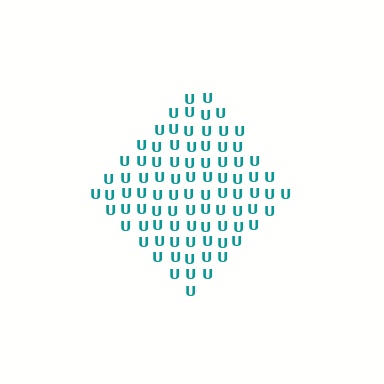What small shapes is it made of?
It is made of small letter U's.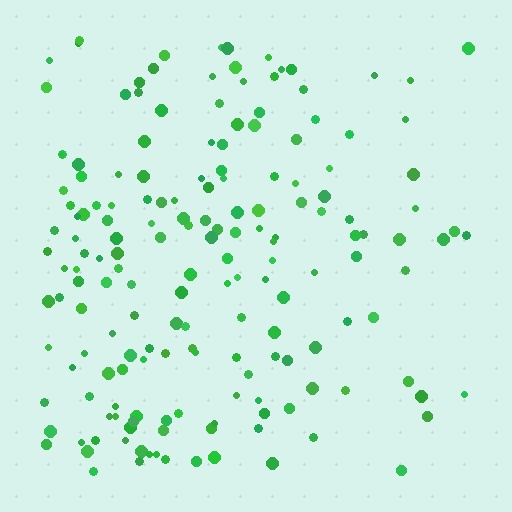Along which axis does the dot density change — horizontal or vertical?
Horizontal.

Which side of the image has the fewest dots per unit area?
The right.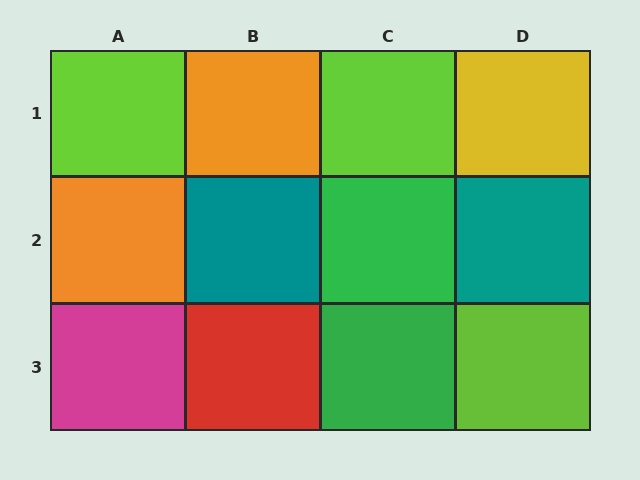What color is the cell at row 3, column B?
Red.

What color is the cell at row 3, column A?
Magenta.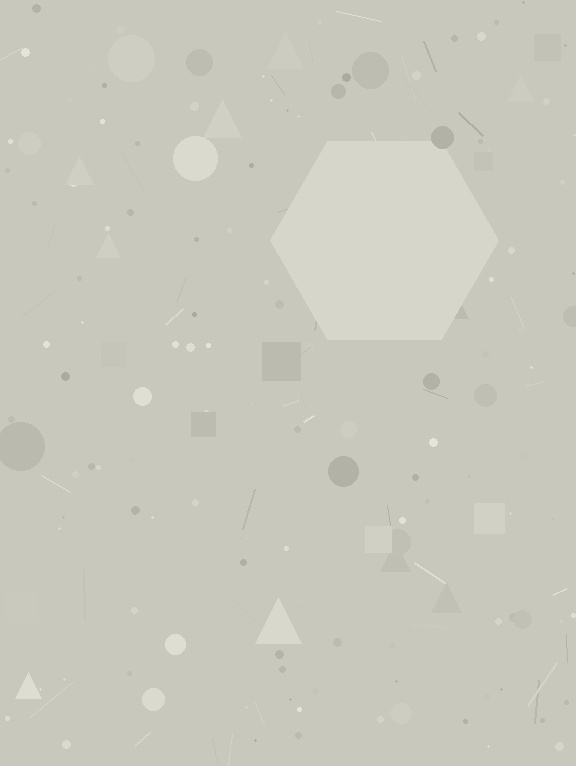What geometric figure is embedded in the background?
A hexagon is embedded in the background.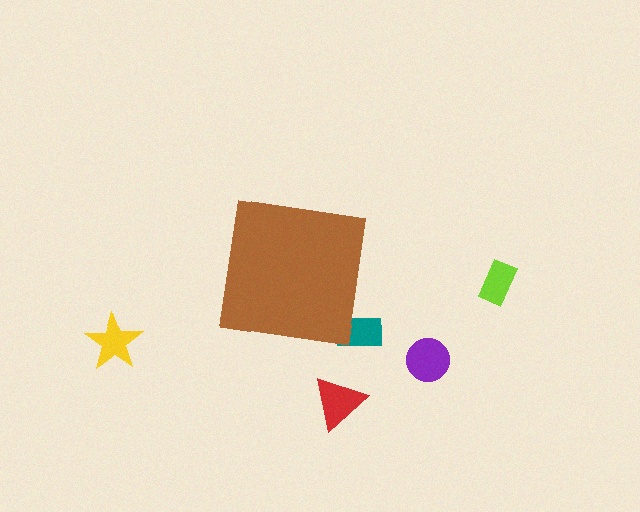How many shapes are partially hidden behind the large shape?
1 shape is partially hidden.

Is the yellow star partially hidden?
No, the yellow star is fully visible.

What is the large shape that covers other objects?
A brown square.